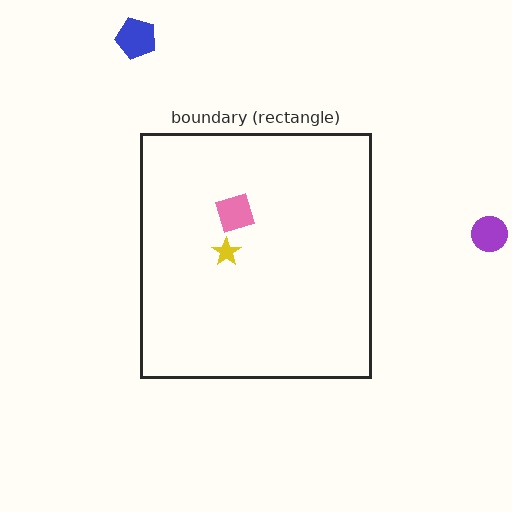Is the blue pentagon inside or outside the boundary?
Outside.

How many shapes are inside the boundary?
2 inside, 2 outside.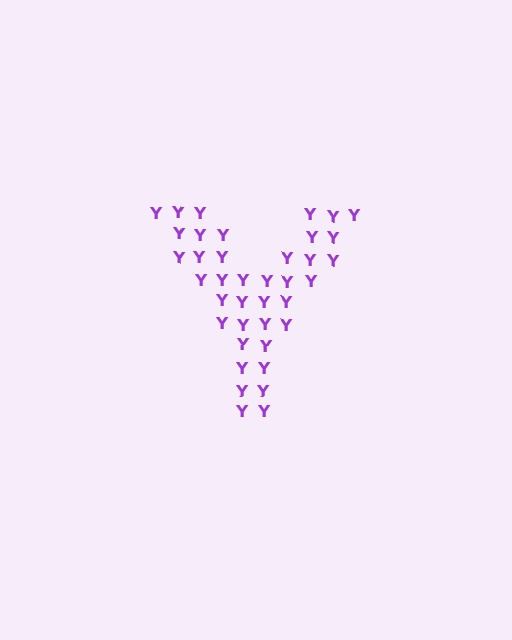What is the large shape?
The large shape is the letter Y.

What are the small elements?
The small elements are letter Y's.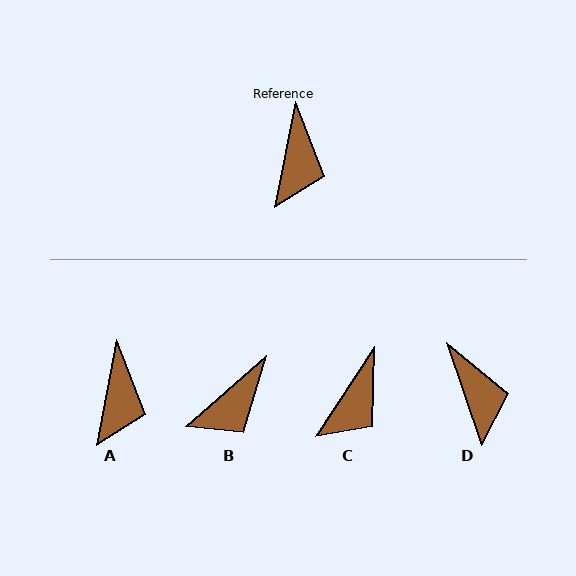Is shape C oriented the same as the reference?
No, it is off by about 22 degrees.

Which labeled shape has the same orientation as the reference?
A.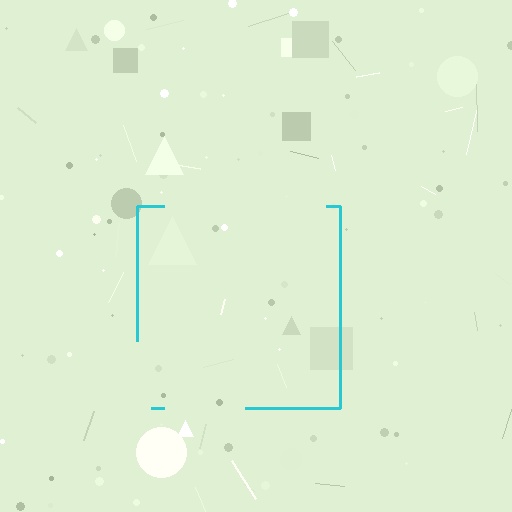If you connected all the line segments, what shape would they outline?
They would outline a square.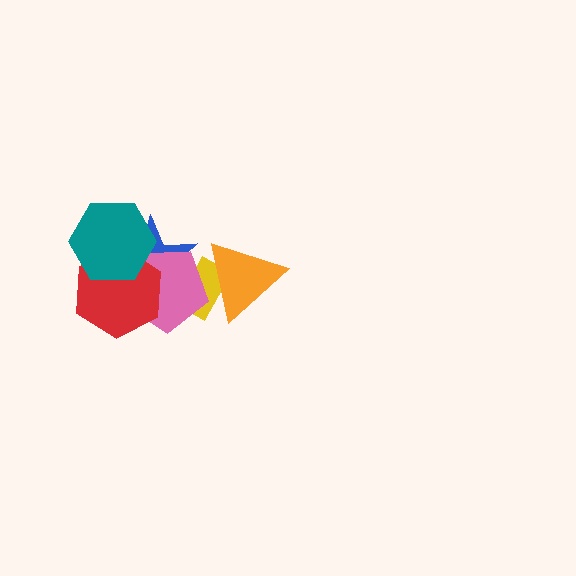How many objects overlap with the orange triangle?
2 objects overlap with the orange triangle.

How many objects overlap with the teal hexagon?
3 objects overlap with the teal hexagon.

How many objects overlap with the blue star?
4 objects overlap with the blue star.